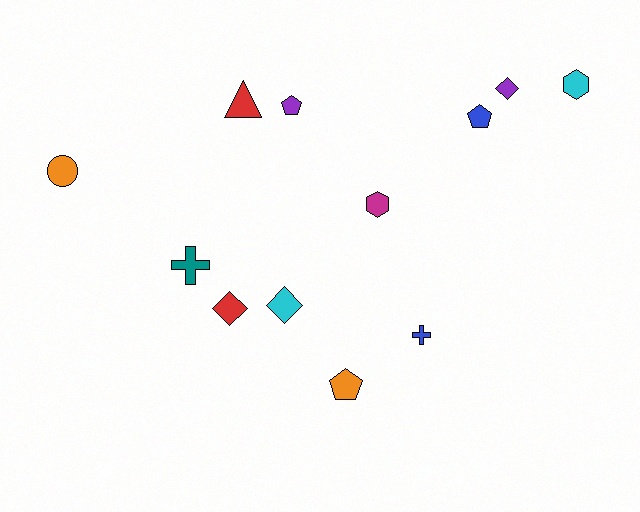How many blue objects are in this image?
There are 2 blue objects.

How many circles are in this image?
There is 1 circle.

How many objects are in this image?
There are 12 objects.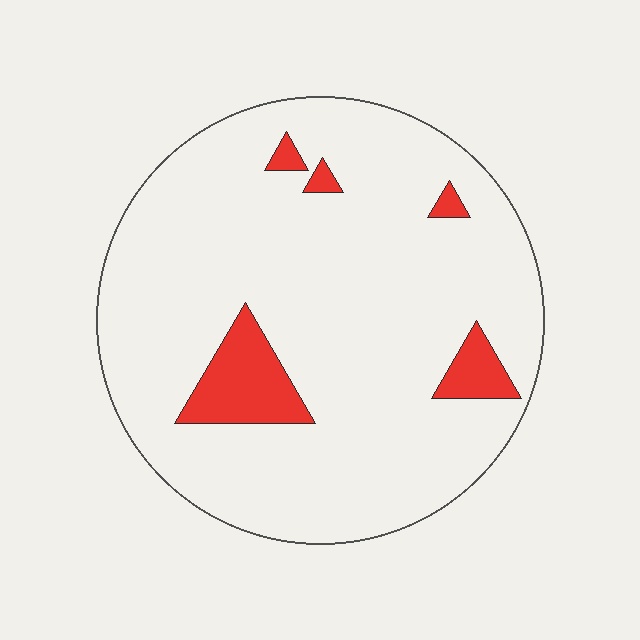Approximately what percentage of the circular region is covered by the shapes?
Approximately 10%.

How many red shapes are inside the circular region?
5.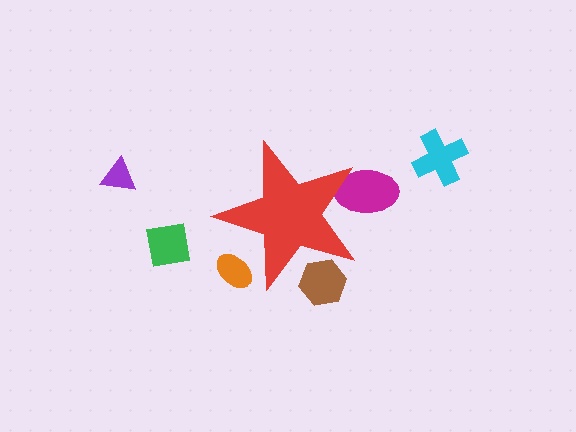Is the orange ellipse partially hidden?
Yes, the orange ellipse is partially hidden behind the red star.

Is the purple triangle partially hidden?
No, the purple triangle is fully visible.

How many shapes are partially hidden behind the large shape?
3 shapes are partially hidden.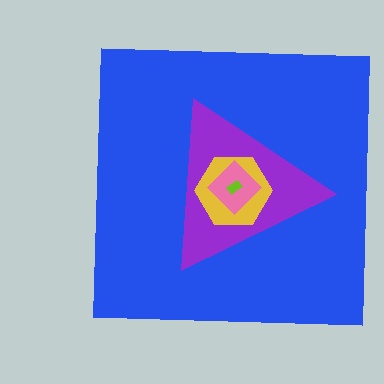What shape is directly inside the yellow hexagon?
The pink diamond.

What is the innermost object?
The lime rectangle.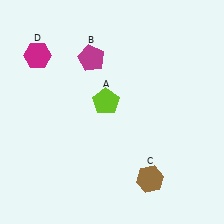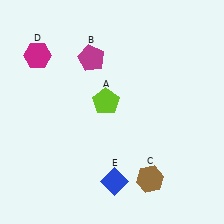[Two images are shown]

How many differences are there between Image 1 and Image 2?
There is 1 difference between the two images.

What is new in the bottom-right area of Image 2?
A blue diamond (E) was added in the bottom-right area of Image 2.